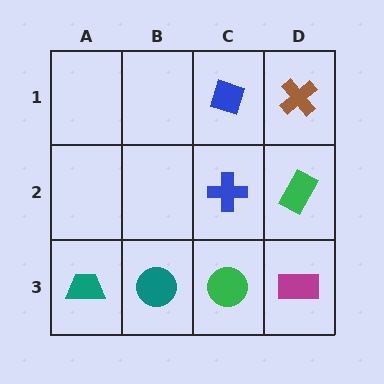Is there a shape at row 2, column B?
No, that cell is empty.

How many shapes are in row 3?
4 shapes.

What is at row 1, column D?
A brown cross.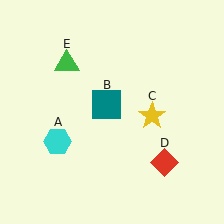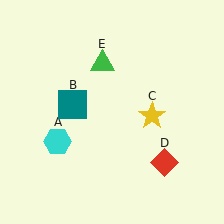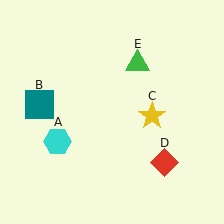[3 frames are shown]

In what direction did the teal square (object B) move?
The teal square (object B) moved left.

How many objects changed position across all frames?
2 objects changed position: teal square (object B), green triangle (object E).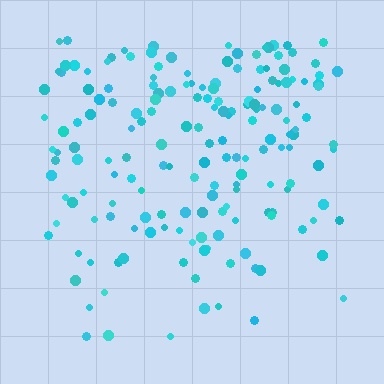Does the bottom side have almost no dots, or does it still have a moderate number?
Still a moderate number, just noticeably fewer than the top.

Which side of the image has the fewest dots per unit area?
The bottom.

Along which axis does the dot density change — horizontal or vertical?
Vertical.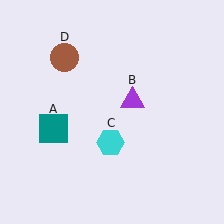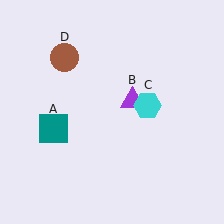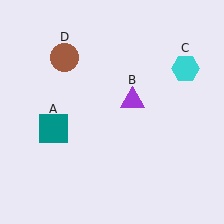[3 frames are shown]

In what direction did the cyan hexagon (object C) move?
The cyan hexagon (object C) moved up and to the right.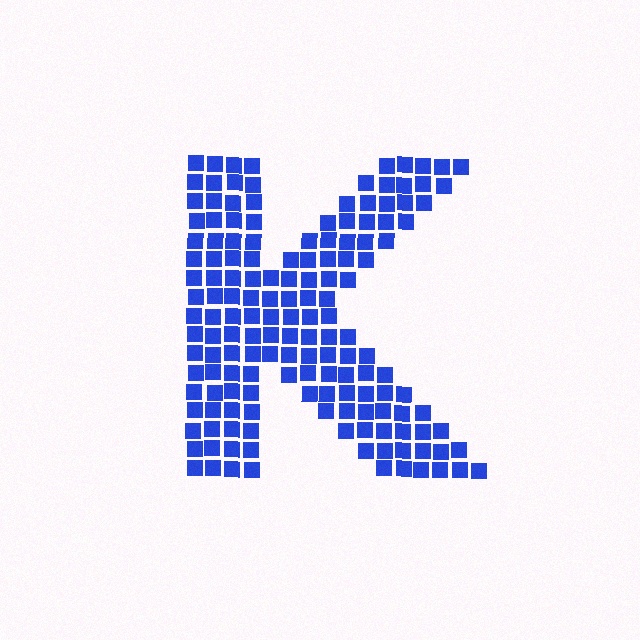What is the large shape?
The large shape is the letter K.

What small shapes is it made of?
It is made of small squares.